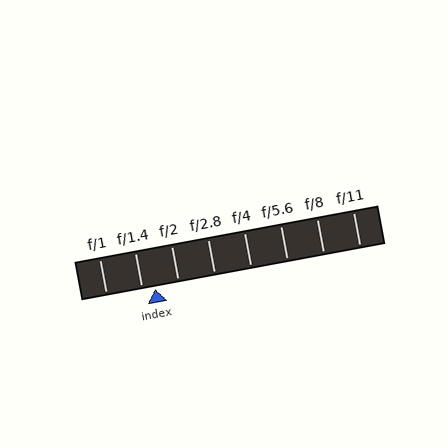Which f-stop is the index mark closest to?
The index mark is closest to f/1.4.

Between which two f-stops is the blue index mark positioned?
The index mark is between f/1.4 and f/2.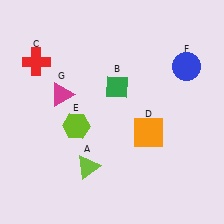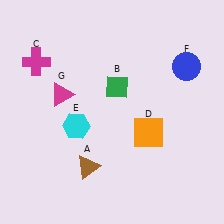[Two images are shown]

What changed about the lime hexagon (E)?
In Image 1, E is lime. In Image 2, it changed to cyan.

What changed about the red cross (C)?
In Image 1, C is red. In Image 2, it changed to magenta.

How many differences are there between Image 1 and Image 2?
There are 3 differences between the two images.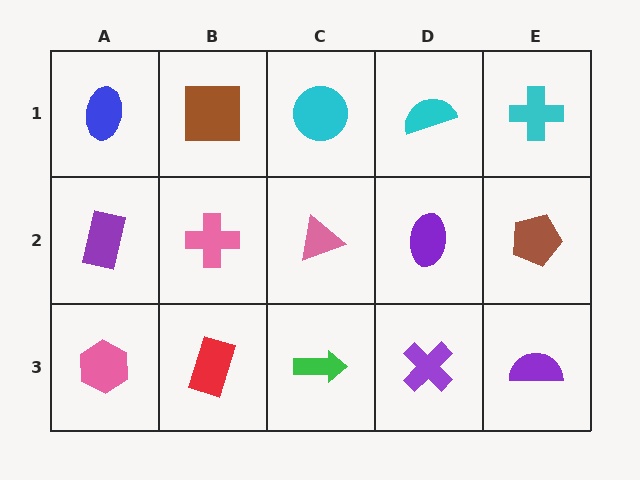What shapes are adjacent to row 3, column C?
A pink triangle (row 2, column C), a red rectangle (row 3, column B), a purple cross (row 3, column D).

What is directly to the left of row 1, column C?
A brown square.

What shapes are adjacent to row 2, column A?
A blue ellipse (row 1, column A), a pink hexagon (row 3, column A), a pink cross (row 2, column B).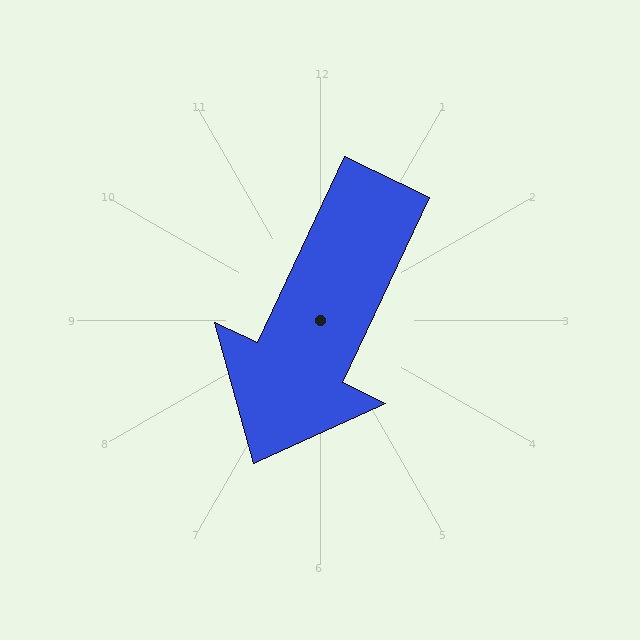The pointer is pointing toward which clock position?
Roughly 7 o'clock.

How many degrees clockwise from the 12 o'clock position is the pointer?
Approximately 205 degrees.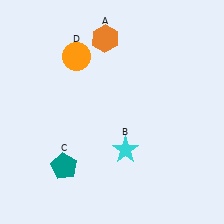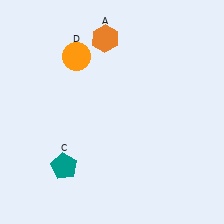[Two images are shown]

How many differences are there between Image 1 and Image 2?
There is 1 difference between the two images.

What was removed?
The cyan star (B) was removed in Image 2.